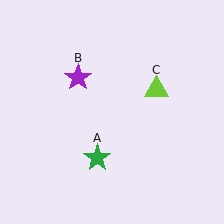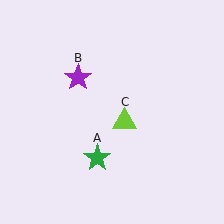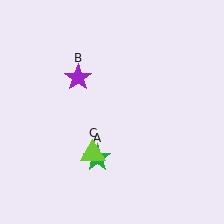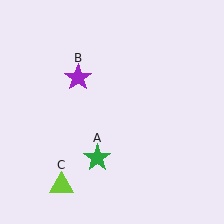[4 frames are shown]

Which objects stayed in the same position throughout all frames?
Green star (object A) and purple star (object B) remained stationary.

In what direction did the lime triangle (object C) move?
The lime triangle (object C) moved down and to the left.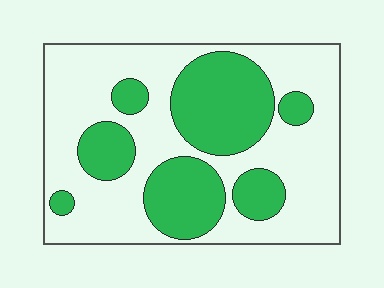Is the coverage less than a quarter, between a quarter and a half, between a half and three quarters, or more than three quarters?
Between a quarter and a half.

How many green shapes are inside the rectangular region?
7.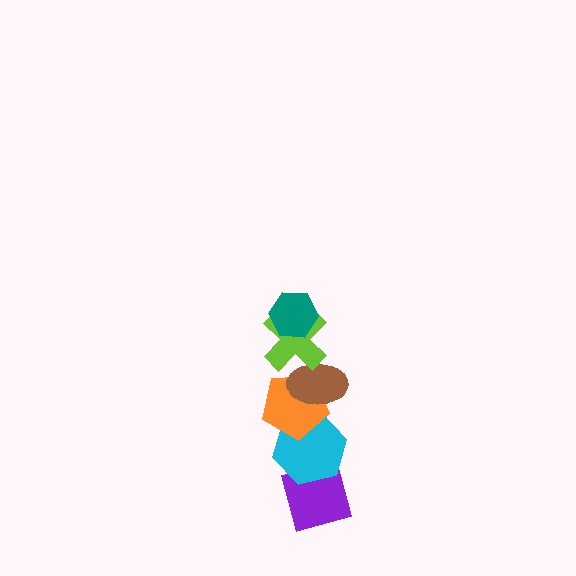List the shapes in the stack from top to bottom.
From top to bottom: the teal hexagon, the lime cross, the brown ellipse, the orange pentagon, the cyan hexagon, the purple diamond.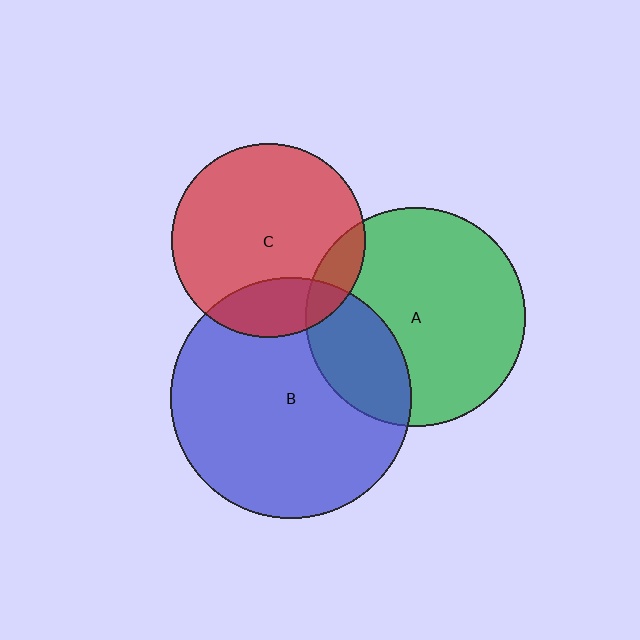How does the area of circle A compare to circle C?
Approximately 1.3 times.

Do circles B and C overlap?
Yes.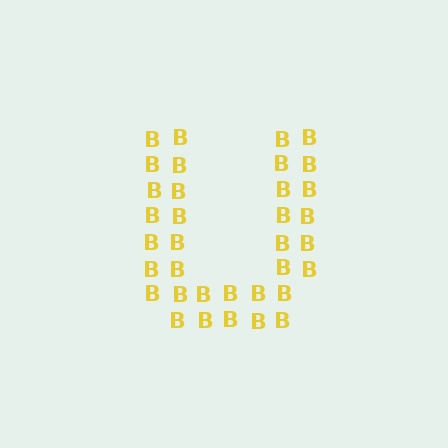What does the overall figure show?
The overall figure shows the letter U.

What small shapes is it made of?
It is made of small letter B's.